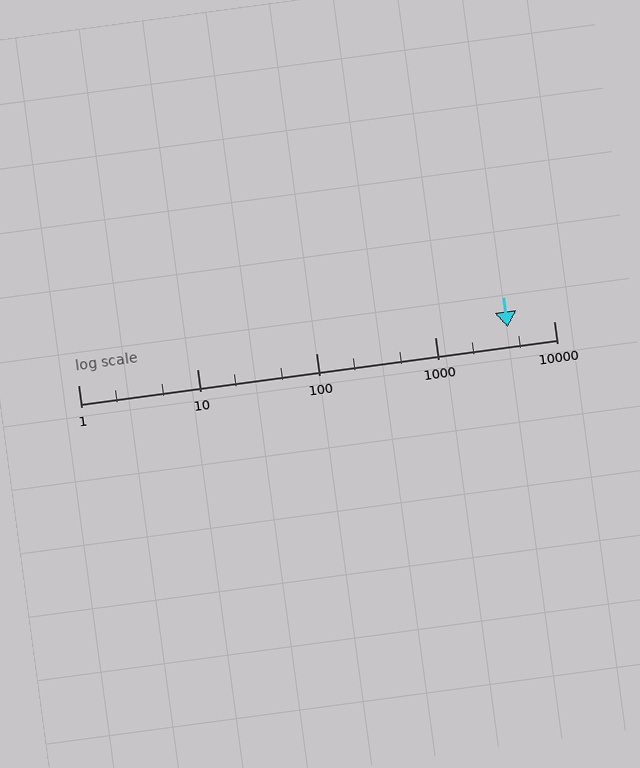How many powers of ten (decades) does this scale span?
The scale spans 4 decades, from 1 to 10000.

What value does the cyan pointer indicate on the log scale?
The pointer indicates approximately 4100.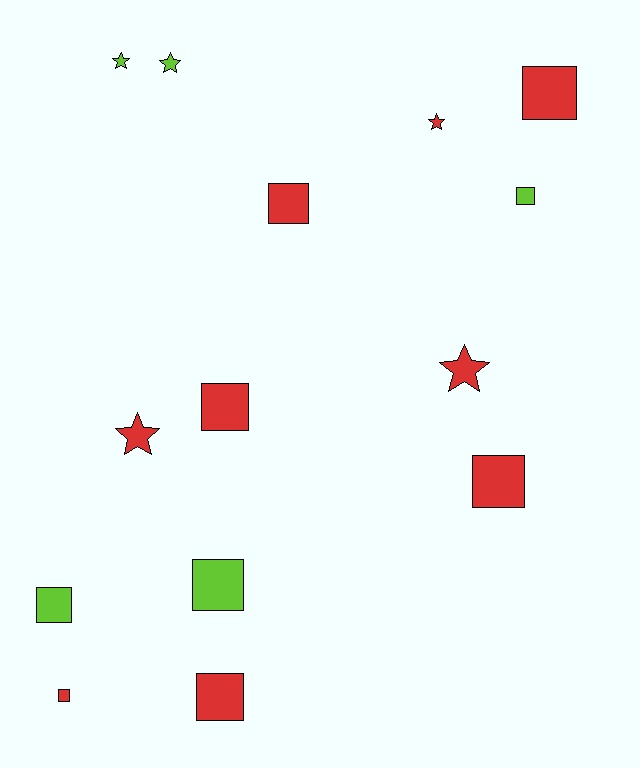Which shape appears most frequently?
Square, with 9 objects.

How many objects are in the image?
There are 14 objects.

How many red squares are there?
There are 6 red squares.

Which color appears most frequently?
Red, with 9 objects.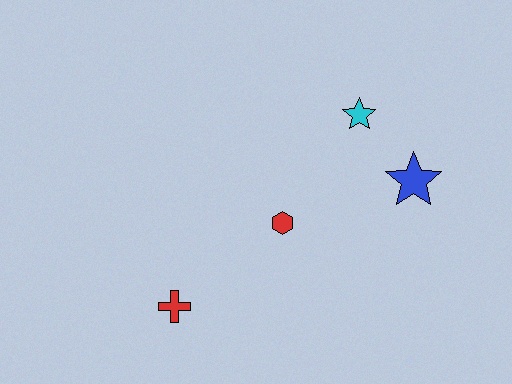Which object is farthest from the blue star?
The red cross is farthest from the blue star.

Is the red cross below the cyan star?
Yes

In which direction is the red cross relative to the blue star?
The red cross is to the left of the blue star.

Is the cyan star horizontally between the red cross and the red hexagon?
No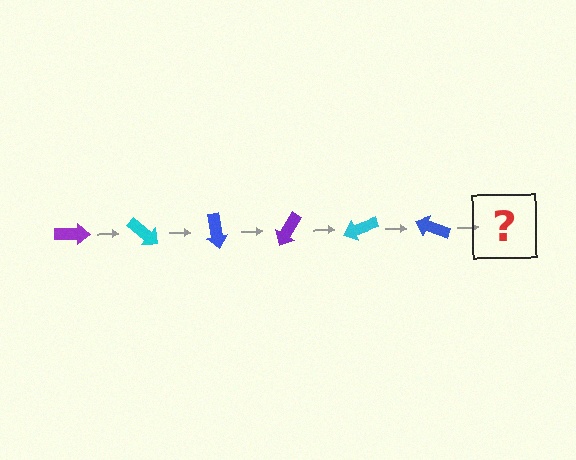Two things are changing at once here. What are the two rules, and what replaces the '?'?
The two rules are that it rotates 40 degrees each step and the color cycles through purple, cyan, and blue. The '?' should be a purple arrow, rotated 240 degrees from the start.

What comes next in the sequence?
The next element should be a purple arrow, rotated 240 degrees from the start.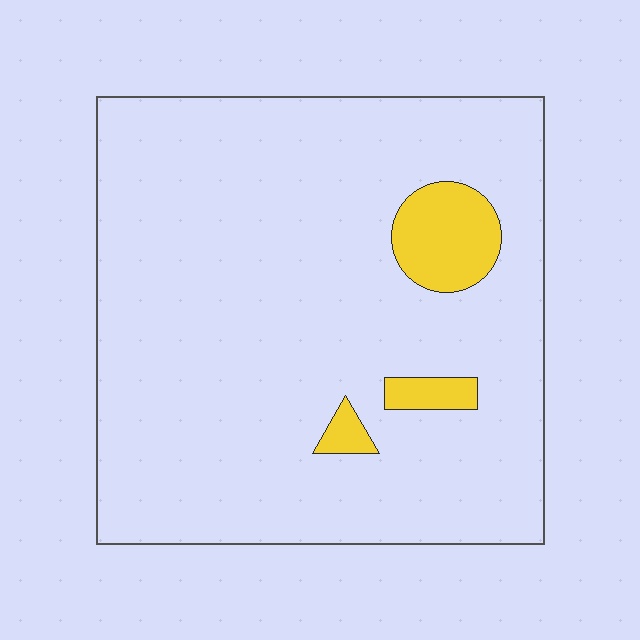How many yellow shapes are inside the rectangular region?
3.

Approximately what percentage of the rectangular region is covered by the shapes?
Approximately 5%.